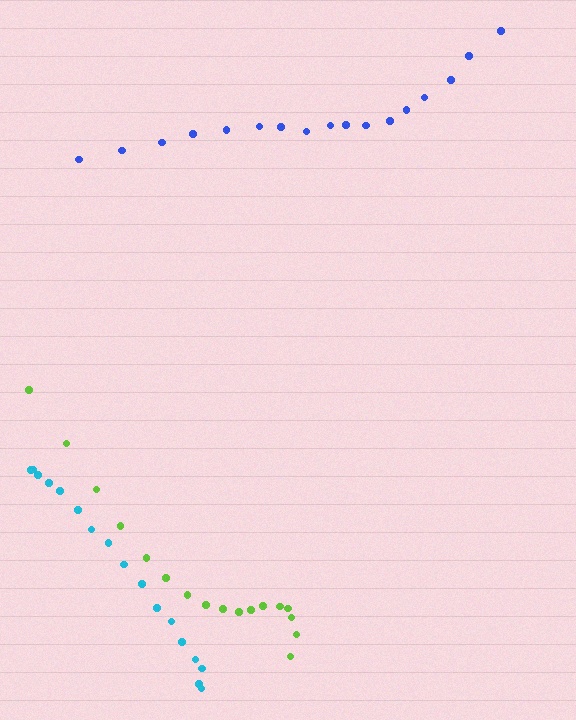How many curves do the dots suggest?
There are 3 distinct paths.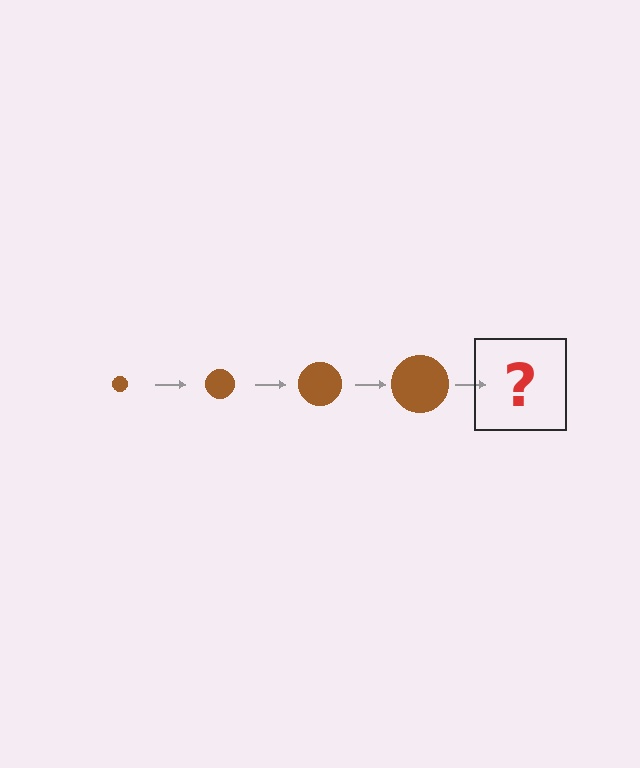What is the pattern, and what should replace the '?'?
The pattern is that the circle gets progressively larger each step. The '?' should be a brown circle, larger than the previous one.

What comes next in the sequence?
The next element should be a brown circle, larger than the previous one.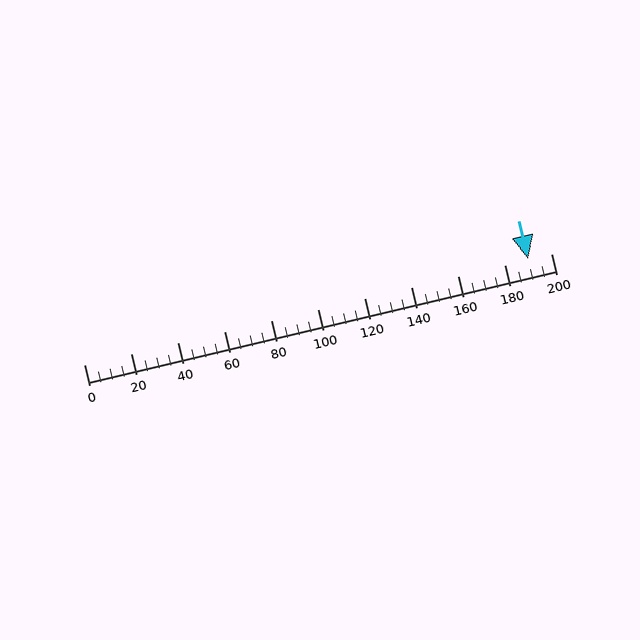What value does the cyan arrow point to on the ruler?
The cyan arrow points to approximately 190.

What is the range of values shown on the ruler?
The ruler shows values from 0 to 200.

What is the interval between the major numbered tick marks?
The major tick marks are spaced 20 units apart.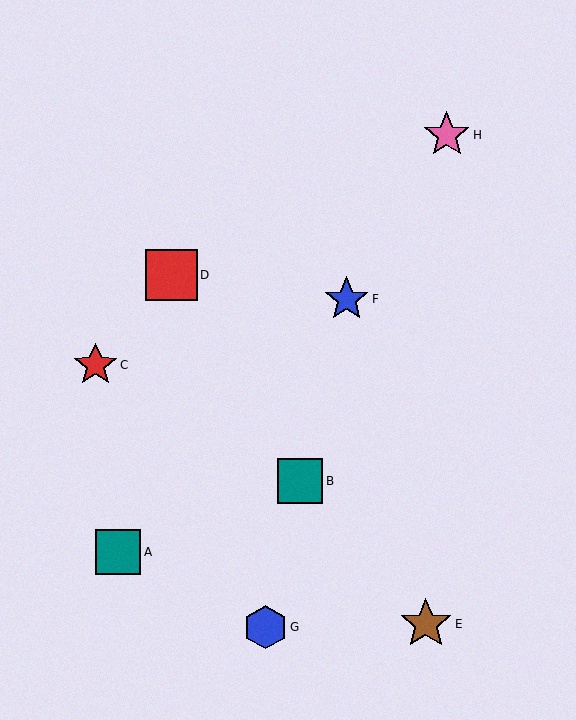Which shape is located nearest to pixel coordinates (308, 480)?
The teal square (labeled B) at (300, 481) is nearest to that location.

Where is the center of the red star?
The center of the red star is at (96, 365).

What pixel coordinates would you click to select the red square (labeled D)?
Click at (172, 275) to select the red square D.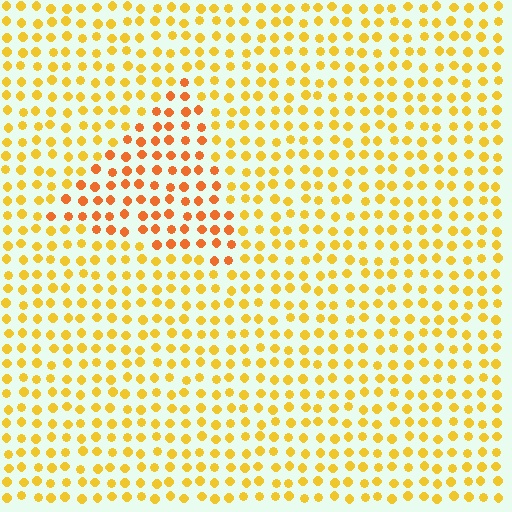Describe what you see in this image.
The image is filled with small yellow elements in a uniform arrangement. A triangle-shaped region is visible where the elements are tinted to a slightly different hue, forming a subtle color boundary.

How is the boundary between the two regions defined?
The boundary is defined purely by a slight shift in hue (about 28 degrees). Spacing, size, and orientation are identical on both sides.